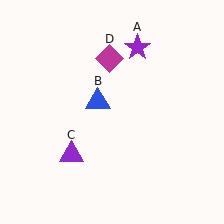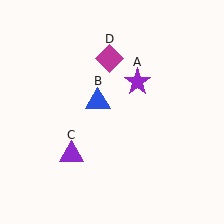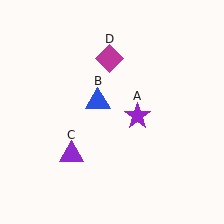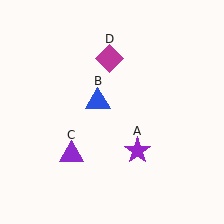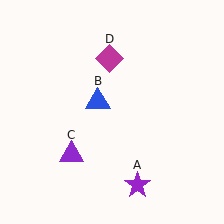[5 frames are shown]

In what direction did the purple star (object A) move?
The purple star (object A) moved down.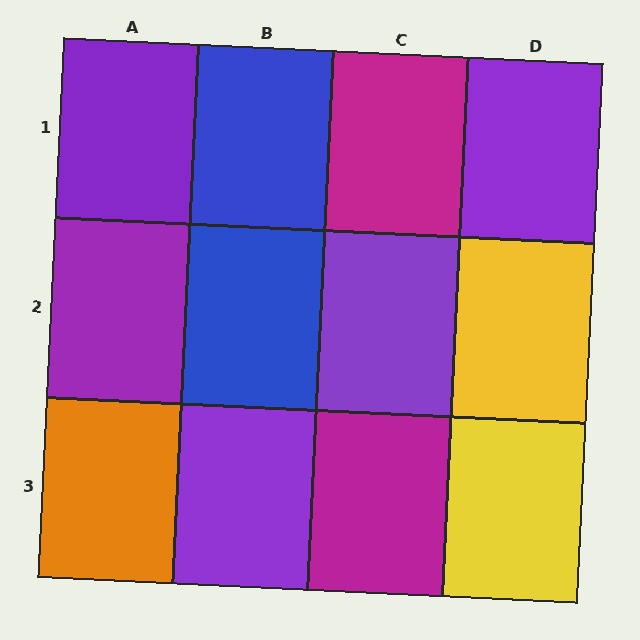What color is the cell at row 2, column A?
Purple.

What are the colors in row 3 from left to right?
Orange, purple, magenta, yellow.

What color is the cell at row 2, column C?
Purple.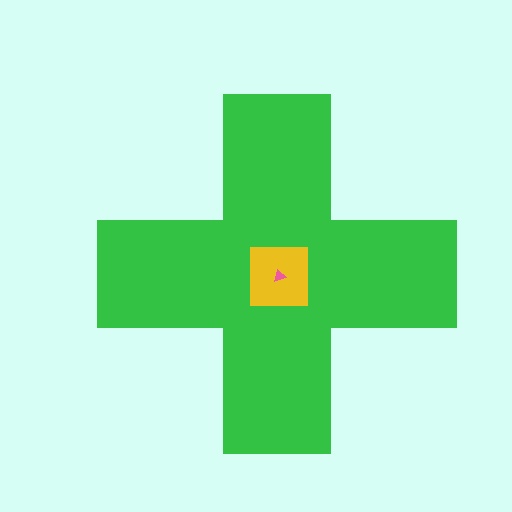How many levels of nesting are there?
3.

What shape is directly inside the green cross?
The yellow square.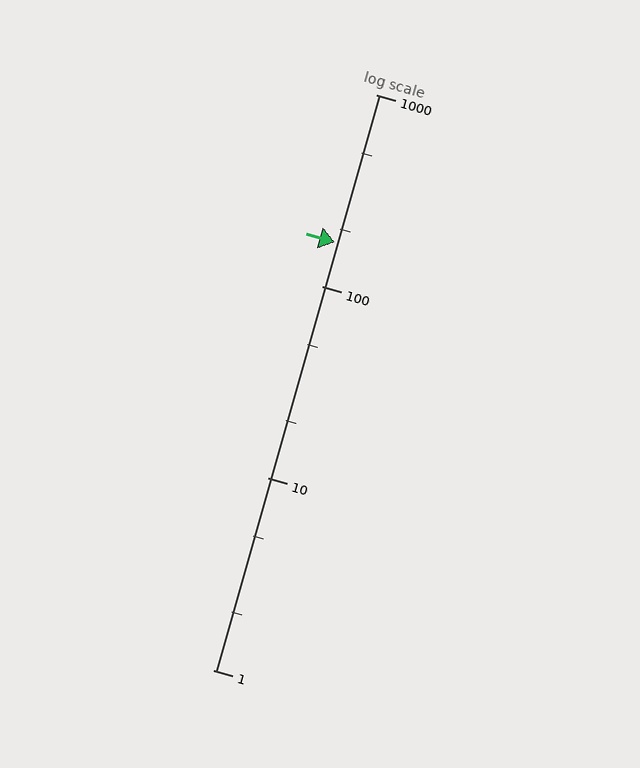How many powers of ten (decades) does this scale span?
The scale spans 3 decades, from 1 to 1000.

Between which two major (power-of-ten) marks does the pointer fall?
The pointer is between 100 and 1000.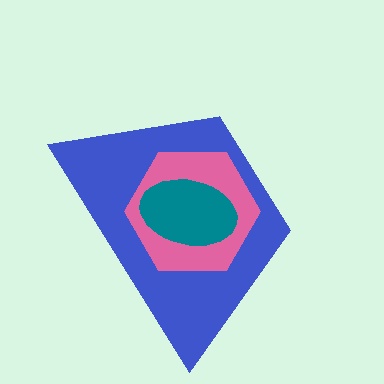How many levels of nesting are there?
3.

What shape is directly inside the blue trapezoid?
The pink hexagon.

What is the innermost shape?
The teal ellipse.